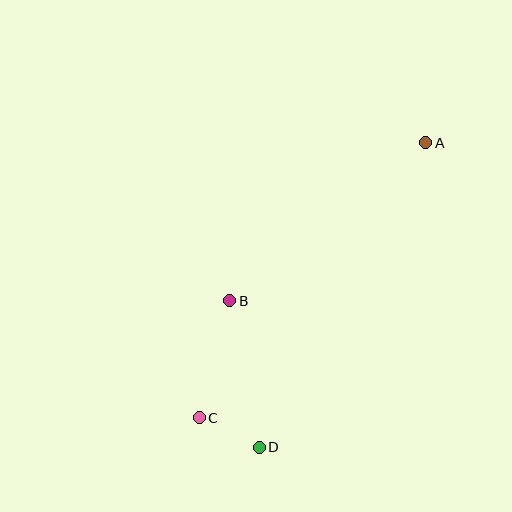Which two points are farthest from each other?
Points A and C are farthest from each other.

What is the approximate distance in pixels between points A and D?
The distance between A and D is approximately 347 pixels.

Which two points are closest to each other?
Points C and D are closest to each other.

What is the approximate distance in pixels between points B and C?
The distance between B and C is approximately 121 pixels.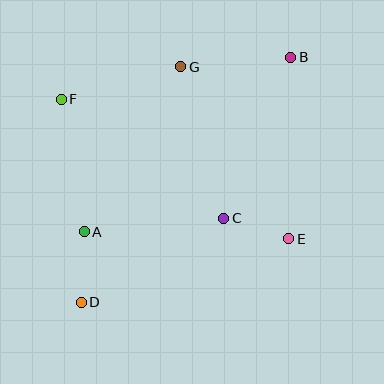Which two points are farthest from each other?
Points B and D are farthest from each other.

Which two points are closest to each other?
Points C and E are closest to each other.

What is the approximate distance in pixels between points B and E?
The distance between B and E is approximately 182 pixels.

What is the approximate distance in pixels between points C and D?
The distance between C and D is approximately 165 pixels.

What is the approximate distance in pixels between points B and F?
The distance between B and F is approximately 234 pixels.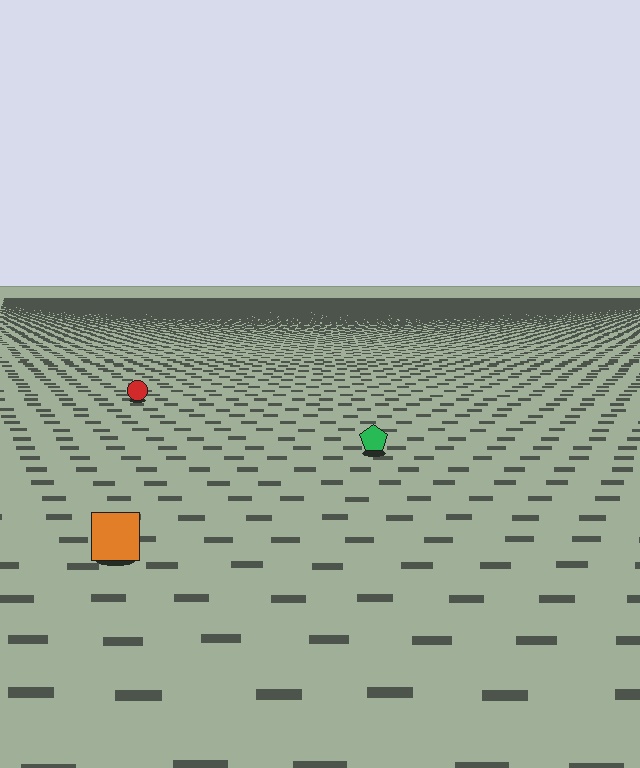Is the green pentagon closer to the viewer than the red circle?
Yes. The green pentagon is closer — you can tell from the texture gradient: the ground texture is coarser near it.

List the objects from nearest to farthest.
From nearest to farthest: the orange square, the green pentagon, the red circle.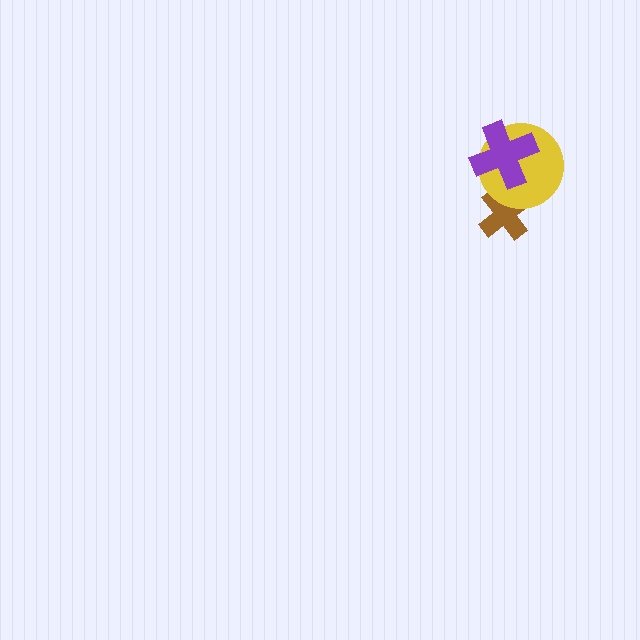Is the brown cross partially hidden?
Yes, it is partially covered by another shape.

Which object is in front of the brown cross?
The yellow circle is in front of the brown cross.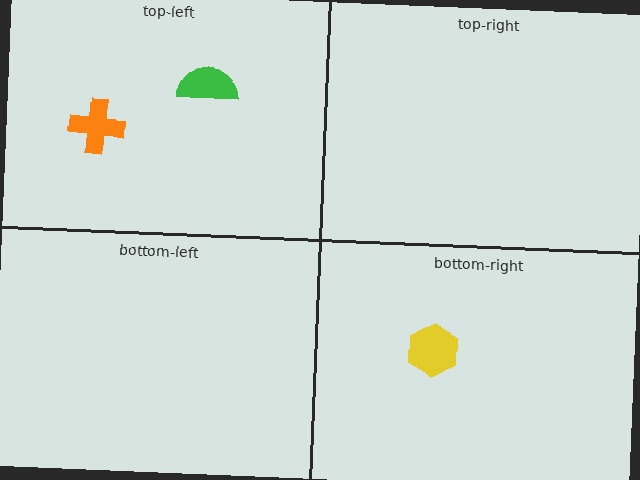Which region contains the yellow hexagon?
The bottom-right region.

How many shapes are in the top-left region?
2.